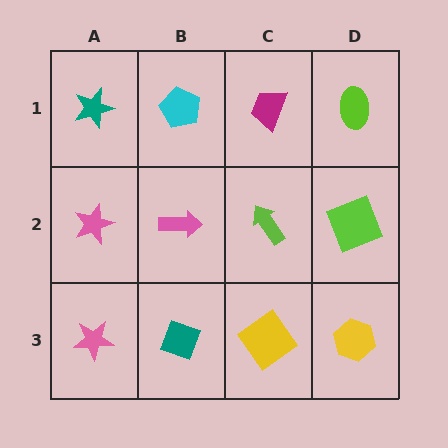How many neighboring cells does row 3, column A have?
2.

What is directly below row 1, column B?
A pink arrow.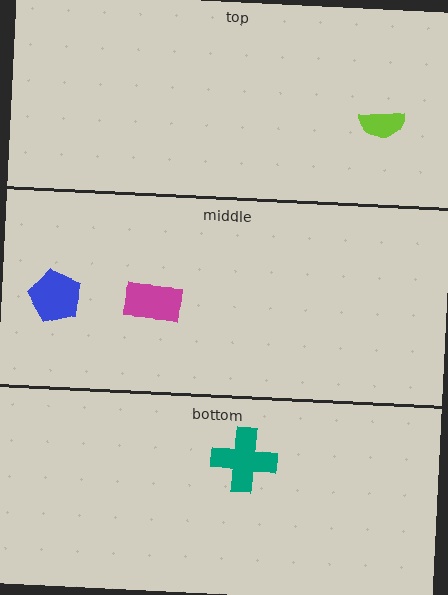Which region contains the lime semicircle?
The top region.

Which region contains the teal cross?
The bottom region.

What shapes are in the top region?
The lime semicircle.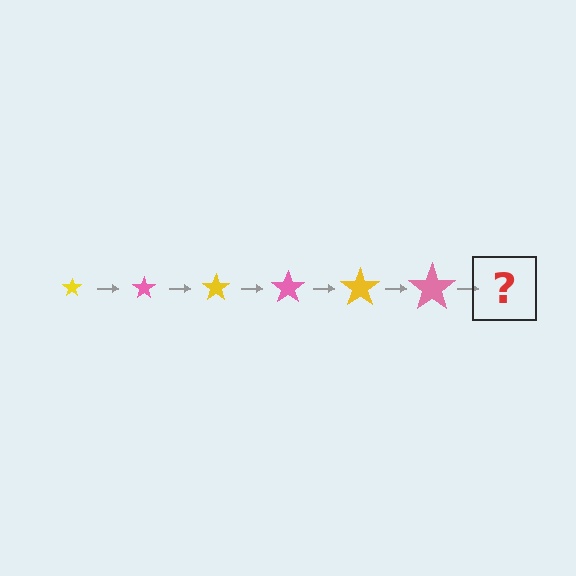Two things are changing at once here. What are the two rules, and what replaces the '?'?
The two rules are that the star grows larger each step and the color cycles through yellow and pink. The '?' should be a yellow star, larger than the previous one.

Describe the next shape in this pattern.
It should be a yellow star, larger than the previous one.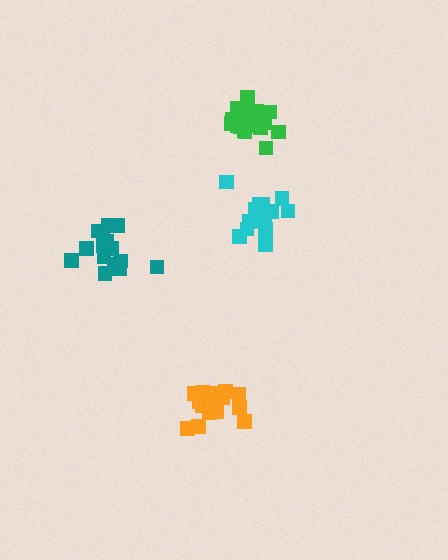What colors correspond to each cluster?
The clusters are colored: cyan, green, teal, orange.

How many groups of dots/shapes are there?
There are 4 groups.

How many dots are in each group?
Group 1: 16 dots, Group 2: 21 dots, Group 3: 15 dots, Group 4: 16 dots (68 total).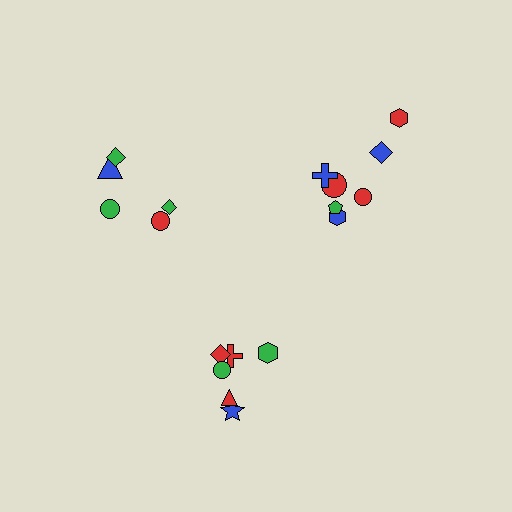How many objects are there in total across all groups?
There are 18 objects.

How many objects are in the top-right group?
There are 7 objects.